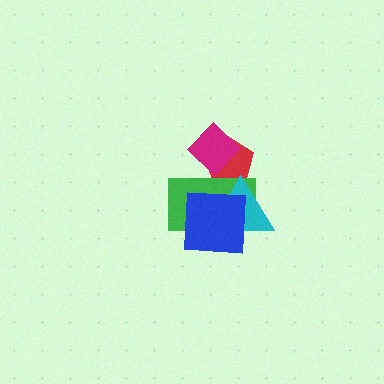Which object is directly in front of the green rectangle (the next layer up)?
The cyan triangle is directly in front of the green rectangle.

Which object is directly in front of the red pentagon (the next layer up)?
The magenta diamond is directly in front of the red pentagon.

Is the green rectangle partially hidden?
Yes, it is partially covered by another shape.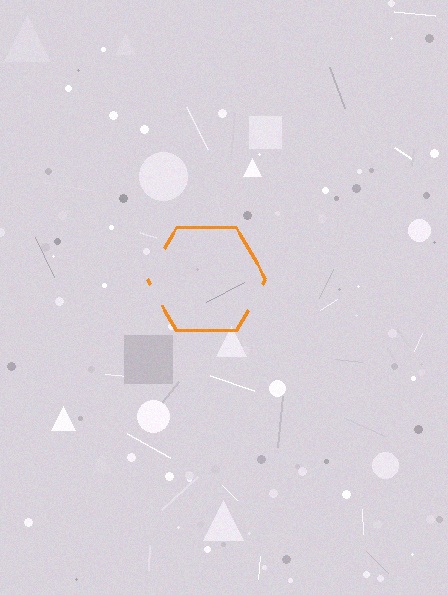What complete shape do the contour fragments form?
The contour fragments form a hexagon.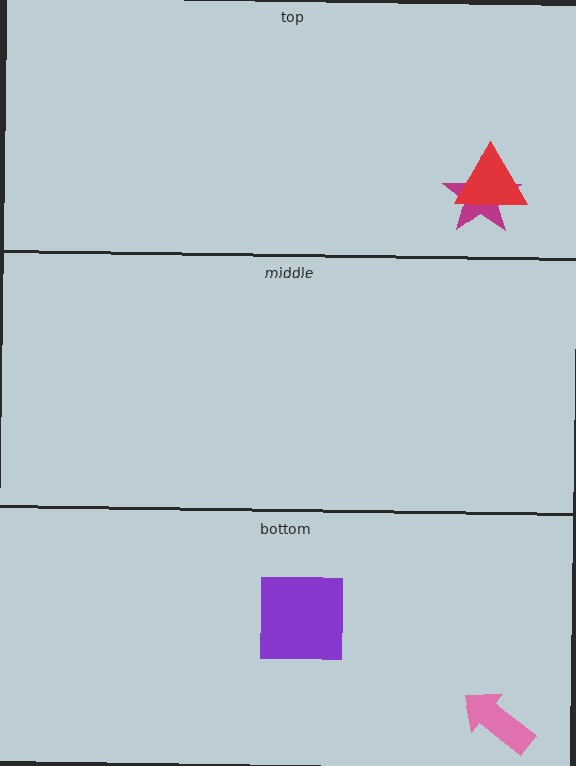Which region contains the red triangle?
The top region.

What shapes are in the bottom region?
The pink arrow, the purple square.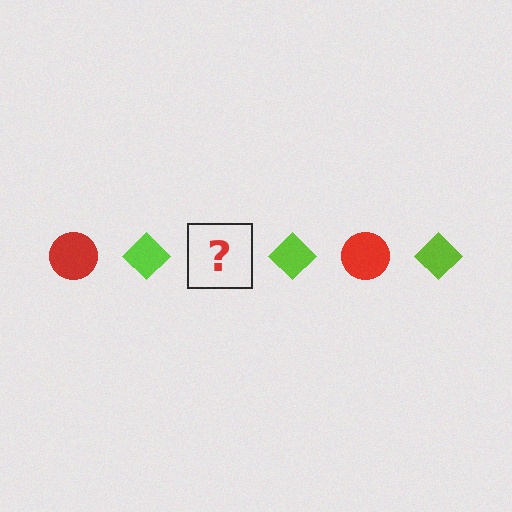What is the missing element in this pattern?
The missing element is a red circle.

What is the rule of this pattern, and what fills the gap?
The rule is that the pattern alternates between red circle and lime diamond. The gap should be filled with a red circle.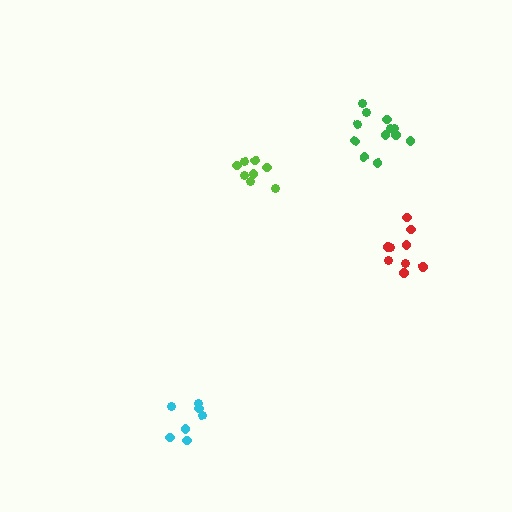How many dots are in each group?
Group 1: 8 dots, Group 2: 7 dots, Group 3: 9 dots, Group 4: 12 dots (36 total).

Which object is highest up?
The green cluster is topmost.